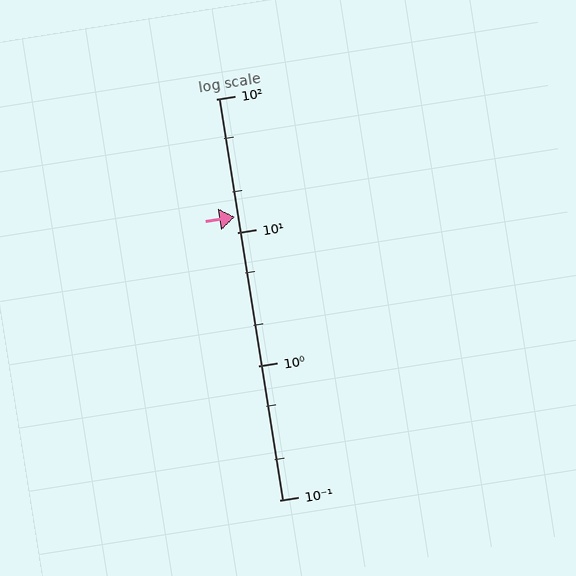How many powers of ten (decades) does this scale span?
The scale spans 3 decades, from 0.1 to 100.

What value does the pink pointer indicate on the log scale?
The pointer indicates approximately 13.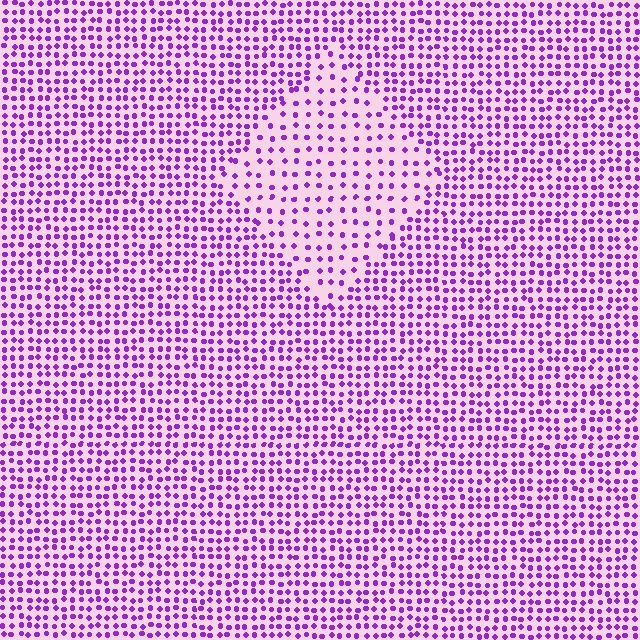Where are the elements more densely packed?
The elements are more densely packed outside the diamond boundary.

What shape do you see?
I see a diamond.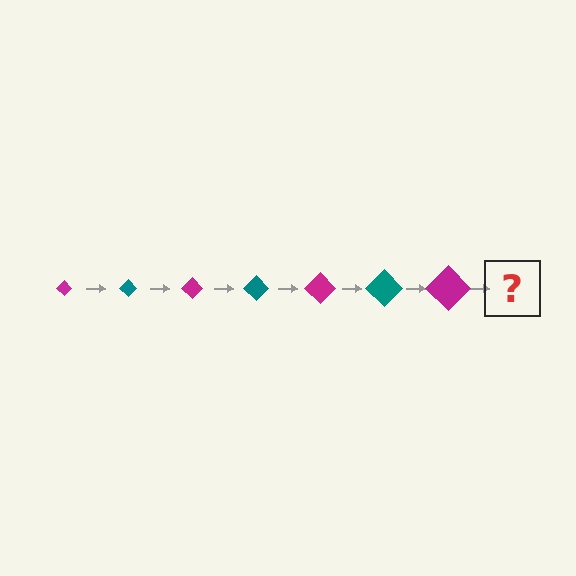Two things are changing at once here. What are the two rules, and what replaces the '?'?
The two rules are that the diamond grows larger each step and the color cycles through magenta and teal. The '?' should be a teal diamond, larger than the previous one.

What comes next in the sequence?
The next element should be a teal diamond, larger than the previous one.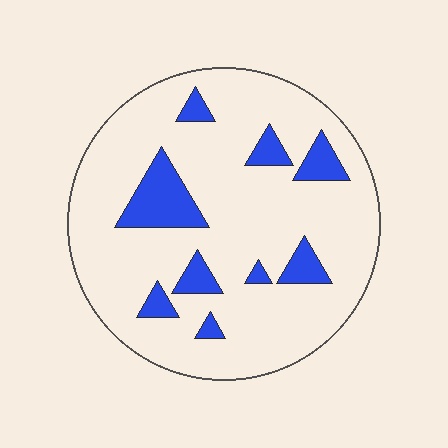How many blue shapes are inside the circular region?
9.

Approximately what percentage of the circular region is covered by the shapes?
Approximately 15%.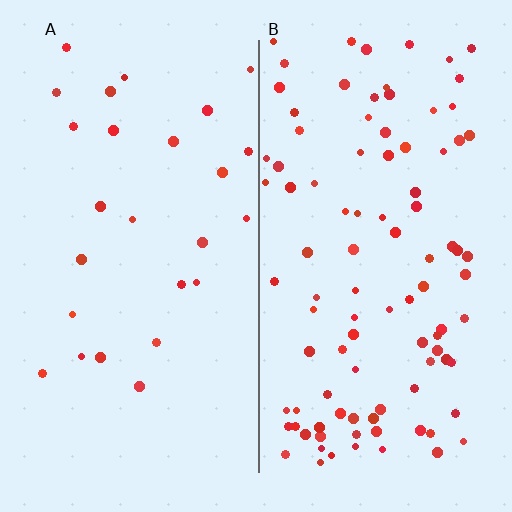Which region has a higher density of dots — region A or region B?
B (the right).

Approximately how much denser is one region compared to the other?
Approximately 3.8× — region B over region A.